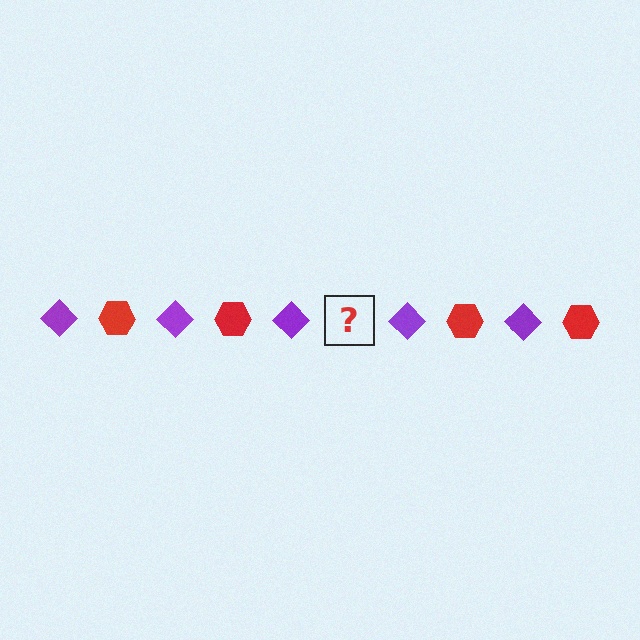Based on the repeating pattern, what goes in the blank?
The blank should be a red hexagon.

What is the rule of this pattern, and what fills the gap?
The rule is that the pattern alternates between purple diamond and red hexagon. The gap should be filled with a red hexagon.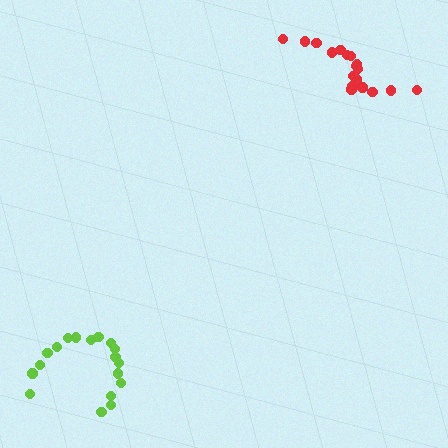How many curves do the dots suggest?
There are 2 distinct paths.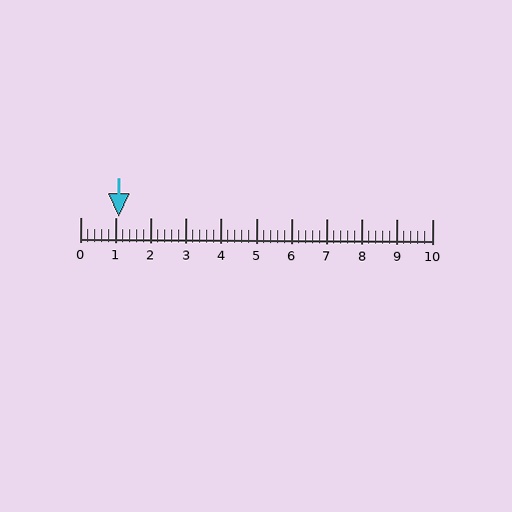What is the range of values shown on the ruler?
The ruler shows values from 0 to 10.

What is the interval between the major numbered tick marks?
The major tick marks are spaced 1 units apart.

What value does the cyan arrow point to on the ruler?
The cyan arrow points to approximately 1.1.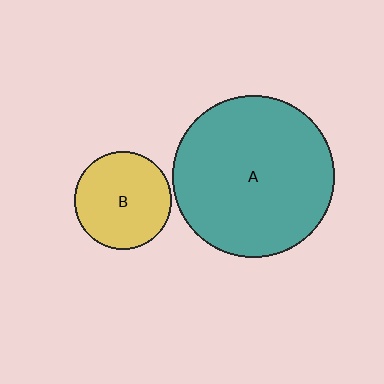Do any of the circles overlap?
No, none of the circles overlap.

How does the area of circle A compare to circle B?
Approximately 2.7 times.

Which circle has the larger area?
Circle A (teal).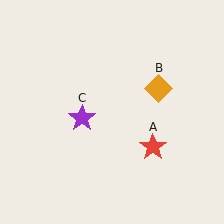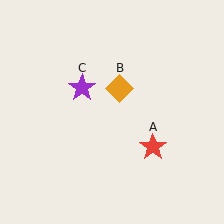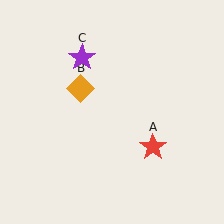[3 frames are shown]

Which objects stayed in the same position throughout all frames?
Red star (object A) remained stationary.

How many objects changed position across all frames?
2 objects changed position: orange diamond (object B), purple star (object C).